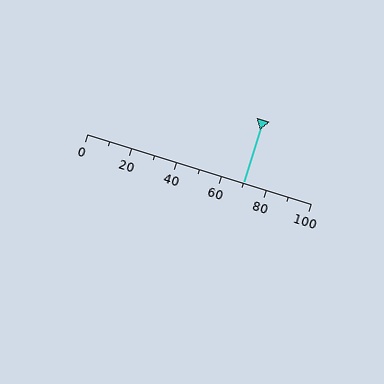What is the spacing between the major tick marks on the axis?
The major ticks are spaced 20 apart.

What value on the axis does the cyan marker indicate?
The marker indicates approximately 70.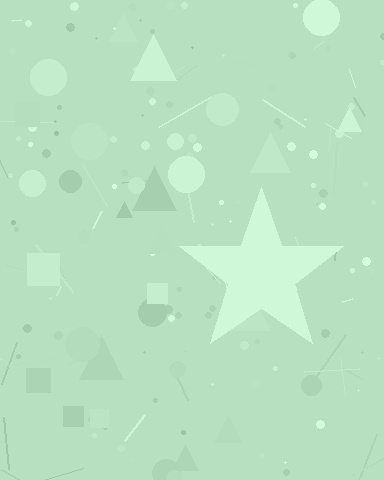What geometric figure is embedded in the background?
A star is embedded in the background.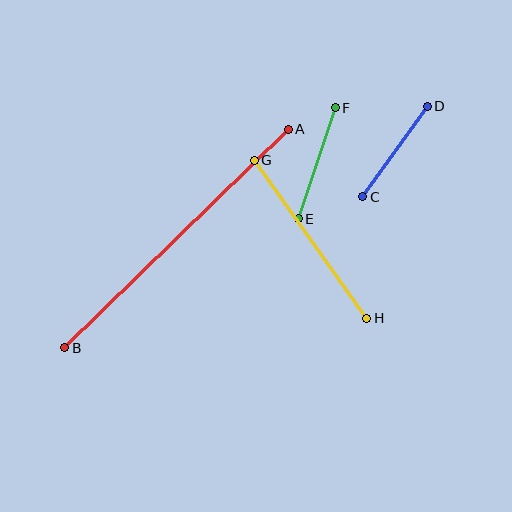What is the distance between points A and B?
The distance is approximately 313 pixels.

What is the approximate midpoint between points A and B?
The midpoint is at approximately (177, 239) pixels.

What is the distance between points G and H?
The distance is approximately 194 pixels.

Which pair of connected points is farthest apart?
Points A and B are farthest apart.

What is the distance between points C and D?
The distance is approximately 111 pixels.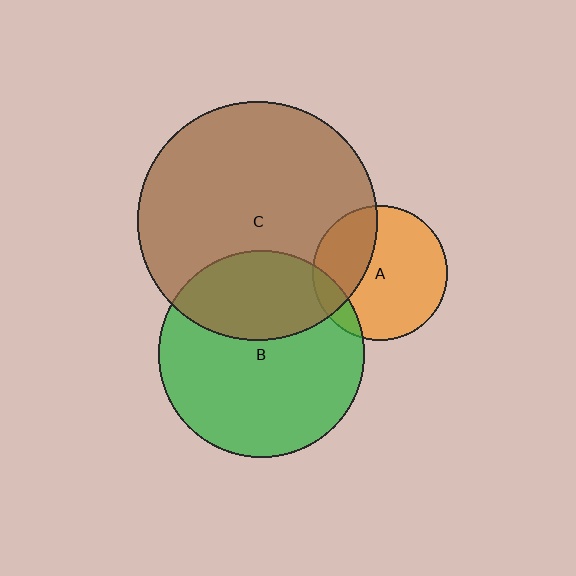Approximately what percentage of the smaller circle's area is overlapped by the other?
Approximately 35%.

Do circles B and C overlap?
Yes.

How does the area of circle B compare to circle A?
Approximately 2.3 times.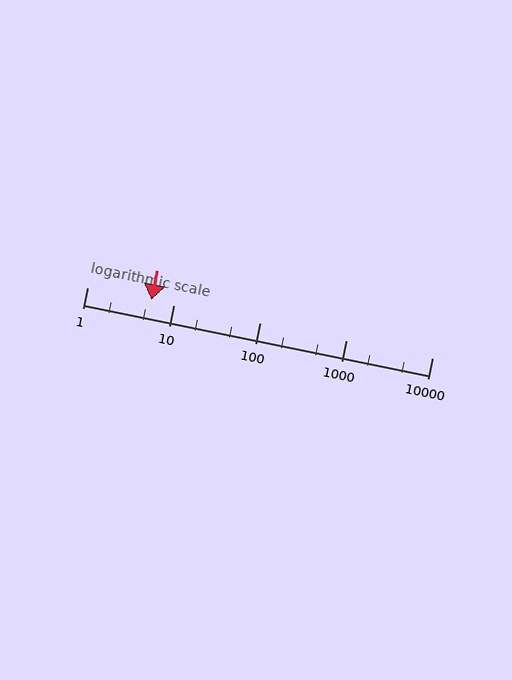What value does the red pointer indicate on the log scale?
The pointer indicates approximately 5.5.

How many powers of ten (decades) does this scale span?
The scale spans 4 decades, from 1 to 10000.